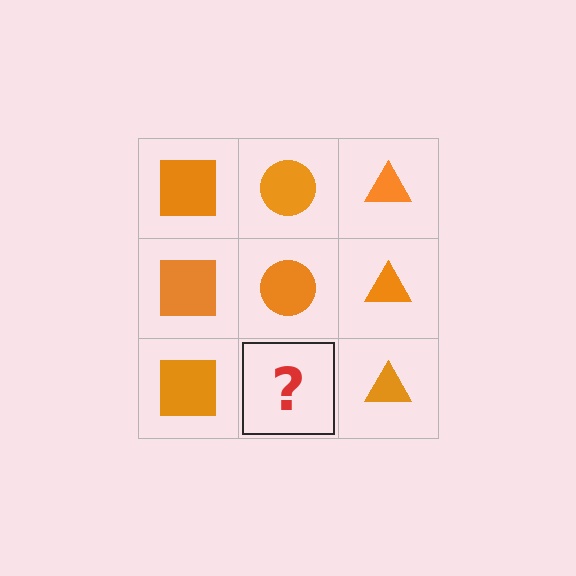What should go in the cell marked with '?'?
The missing cell should contain an orange circle.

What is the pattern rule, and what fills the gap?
The rule is that each column has a consistent shape. The gap should be filled with an orange circle.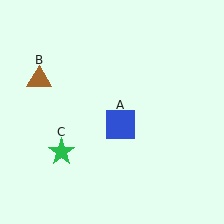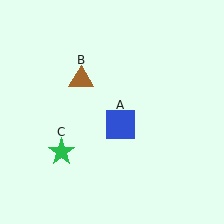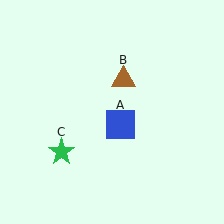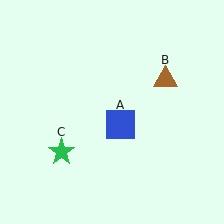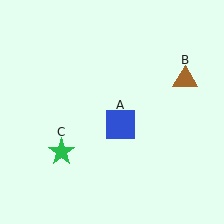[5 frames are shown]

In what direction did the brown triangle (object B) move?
The brown triangle (object B) moved right.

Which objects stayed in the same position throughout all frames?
Blue square (object A) and green star (object C) remained stationary.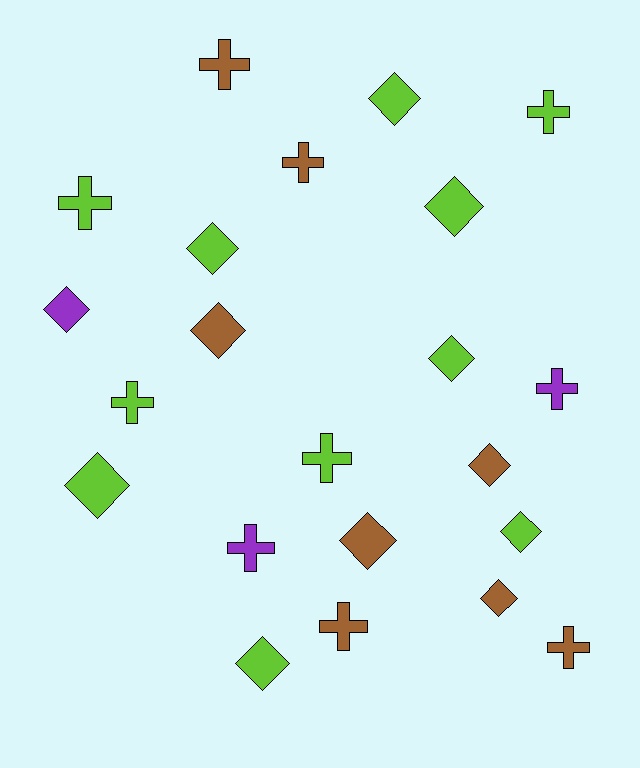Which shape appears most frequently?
Diamond, with 12 objects.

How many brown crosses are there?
There are 4 brown crosses.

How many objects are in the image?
There are 22 objects.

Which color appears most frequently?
Lime, with 11 objects.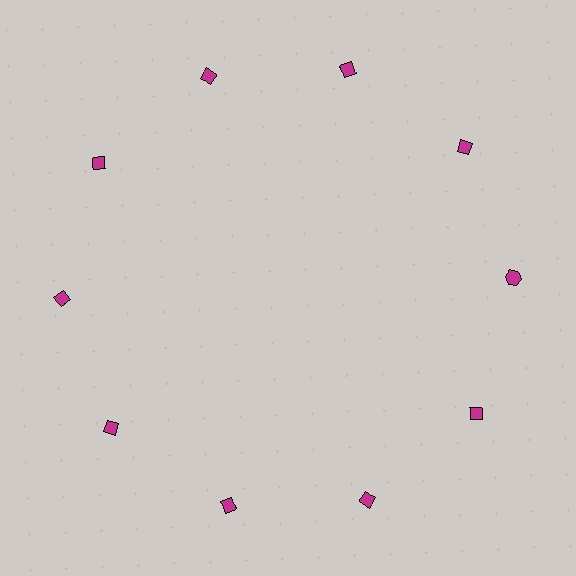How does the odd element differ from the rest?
It has a different shape: hexagon instead of diamond.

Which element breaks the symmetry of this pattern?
The magenta hexagon at roughly the 3 o'clock position breaks the symmetry. All other shapes are magenta diamonds.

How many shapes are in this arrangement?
There are 10 shapes arranged in a ring pattern.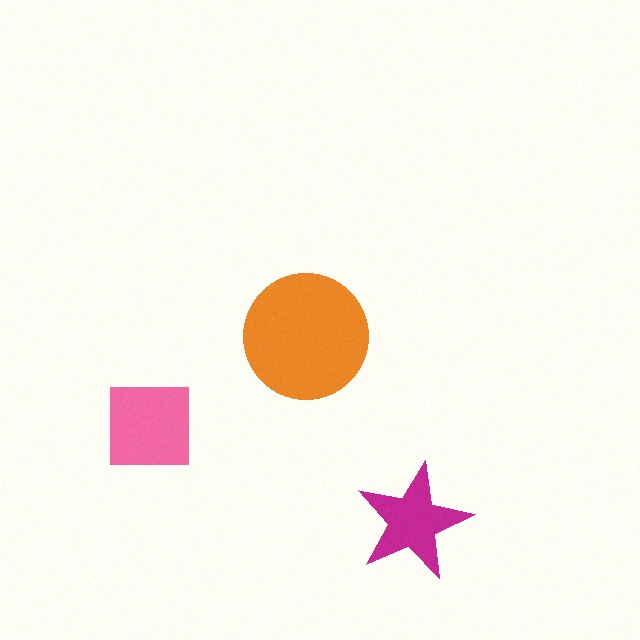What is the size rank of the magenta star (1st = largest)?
3rd.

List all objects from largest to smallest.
The orange circle, the pink square, the magenta star.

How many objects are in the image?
There are 3 objects in the image.